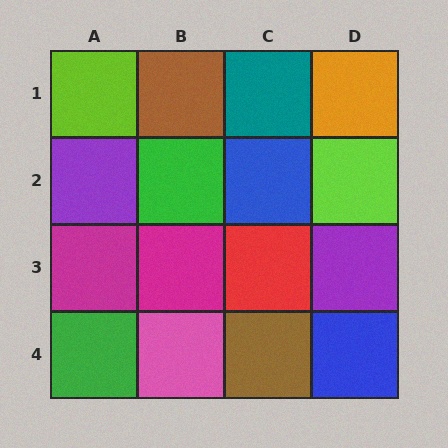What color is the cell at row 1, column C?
Teal.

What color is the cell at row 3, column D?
Purple.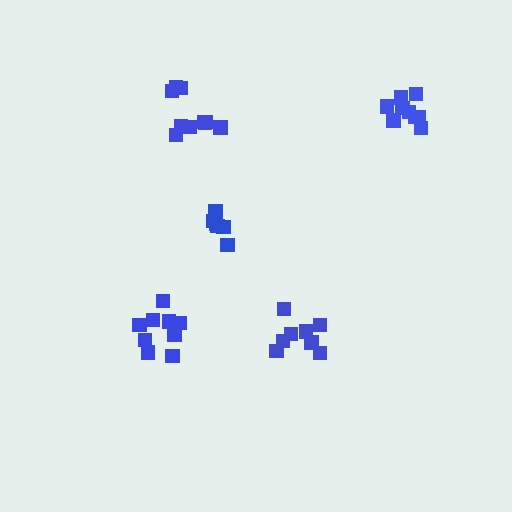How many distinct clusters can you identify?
There are 5 distinct clusters.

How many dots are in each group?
Group 1: 6 dots, Group 2: 10 dots, Group 3: 8 dots, Group 4: 9 dots, Group 5: 9 dots (42 total).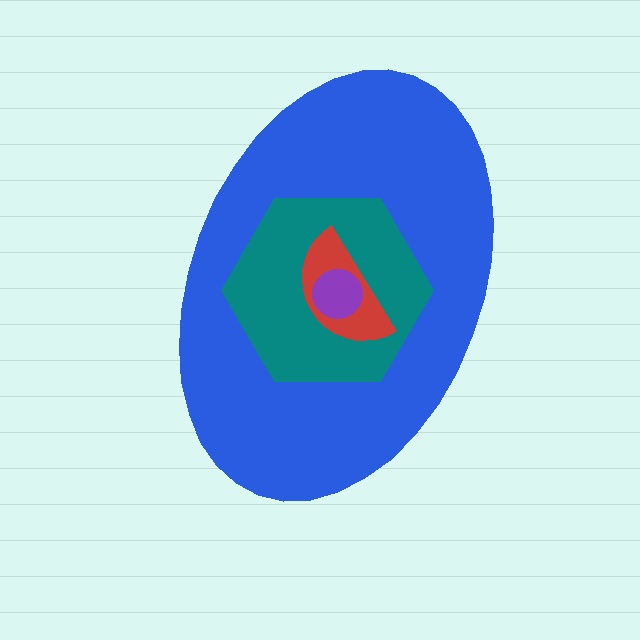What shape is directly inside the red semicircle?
The purple circle.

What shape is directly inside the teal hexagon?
The red semicircle.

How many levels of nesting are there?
4.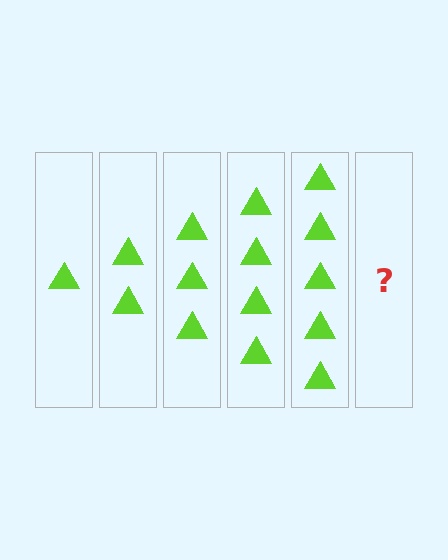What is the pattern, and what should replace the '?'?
The pattern is that each step adds one more triangle. The '?' should be 6 triangles.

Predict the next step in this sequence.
The next step is 6 triangles.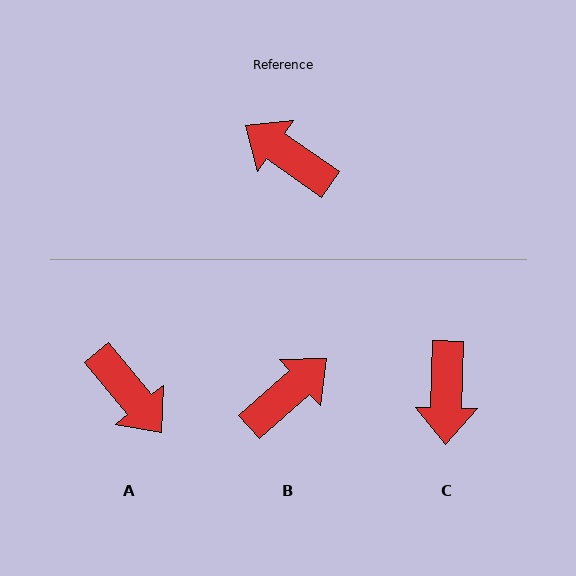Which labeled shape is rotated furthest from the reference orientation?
A, about 164 degrees away.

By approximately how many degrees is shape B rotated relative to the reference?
Approximately 104 degrees clockwise.